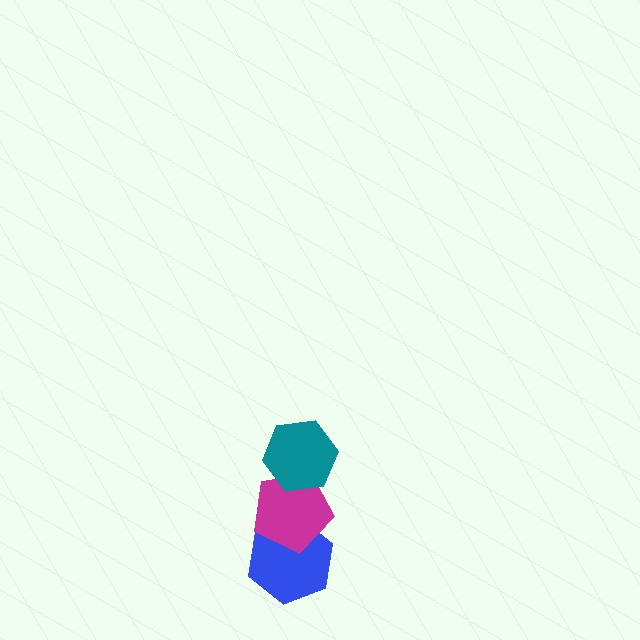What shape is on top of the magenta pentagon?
The teal hexagon is on top of the magenta pentagon.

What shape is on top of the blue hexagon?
The magenta pentagon is on top of the blue hexagon.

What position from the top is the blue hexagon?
The blue hexagon is 3rd from the top.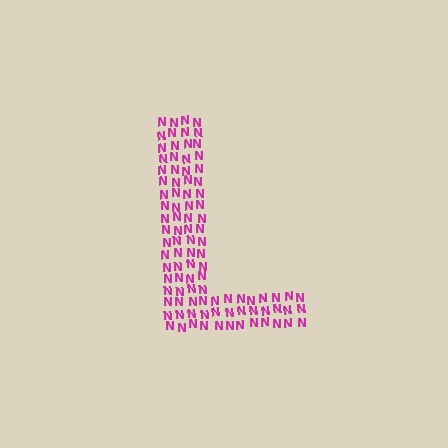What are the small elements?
The small elements are letter N's.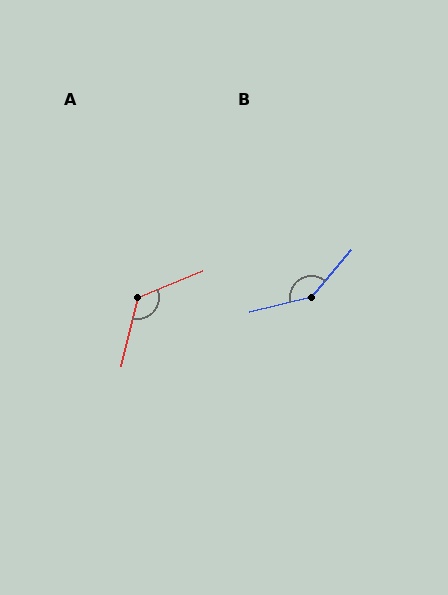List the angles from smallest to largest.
A (126°), B (143°).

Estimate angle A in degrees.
Approximately 126 degrees.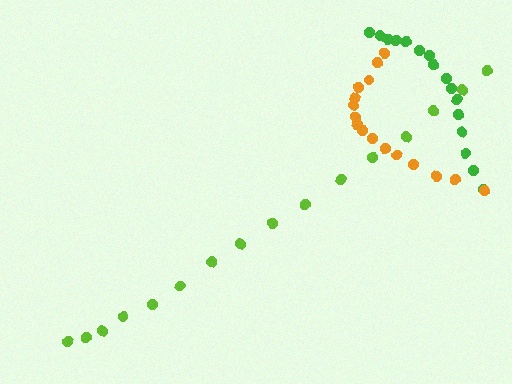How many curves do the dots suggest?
There are 3 distinct paths.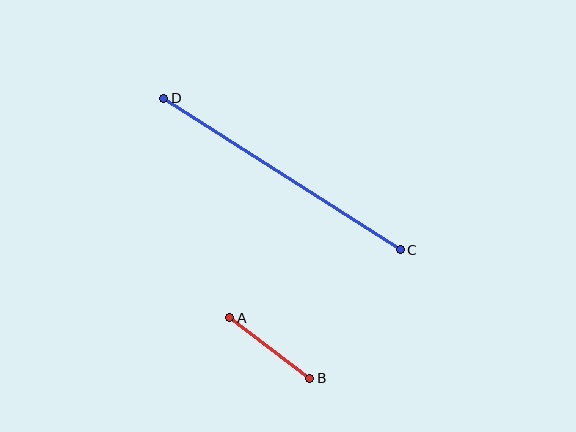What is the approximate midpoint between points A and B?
The midpoint is at approximately (270, 348) pixels.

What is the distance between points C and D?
The distance is approximately 280 pixels.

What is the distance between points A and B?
The distance is approximately 100 pixels.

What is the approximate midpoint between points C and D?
The midpoint is at approximately (282, 174) pixels.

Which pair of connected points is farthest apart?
Points C and D are farthest apart.